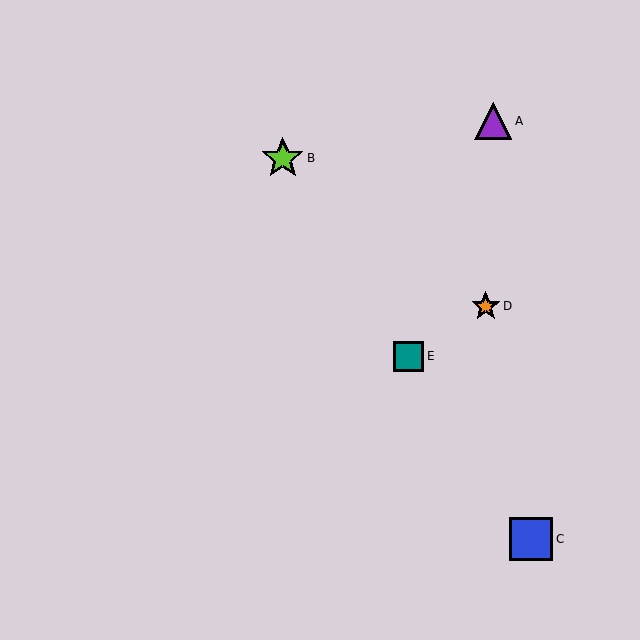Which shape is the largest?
The blue square (labeled C) is the largest.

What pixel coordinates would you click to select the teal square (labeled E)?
Click at (408, 356) to select the teal square E.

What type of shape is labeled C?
Shape C is a blue square.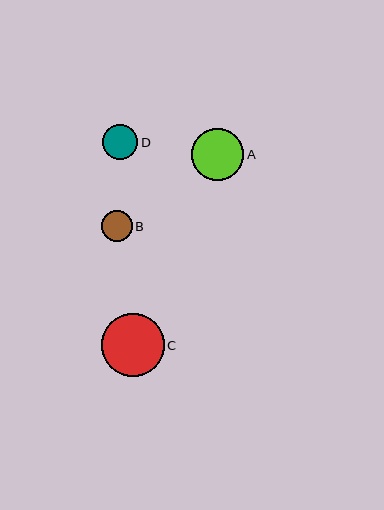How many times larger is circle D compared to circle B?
Circle D is approximately 1.2 times the size of circle B.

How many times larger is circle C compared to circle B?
Circle C is approximately 2.1 times the size of circle B.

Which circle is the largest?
Circle C is the largest with a size of approximately 63 pixels.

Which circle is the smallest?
Circle B is the smallest with a size of approximately 31 pixels.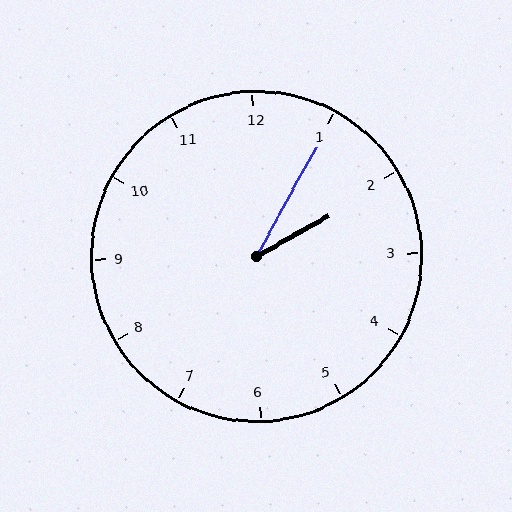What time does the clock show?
2:05.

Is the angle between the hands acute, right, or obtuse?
It is acute.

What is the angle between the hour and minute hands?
Approximately 32 degrees.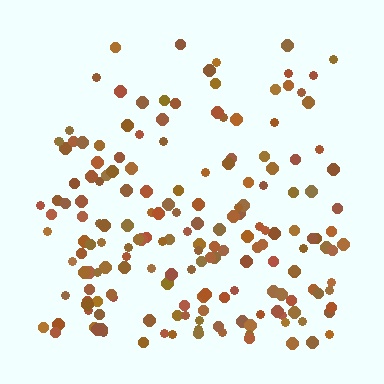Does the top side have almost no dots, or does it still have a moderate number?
Still a moderate number, just noticeably fewer than the bottom.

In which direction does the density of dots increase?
From top to bottom, with the bottom side densest.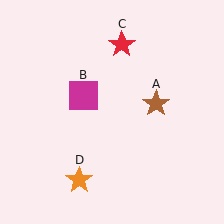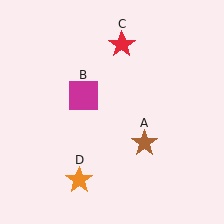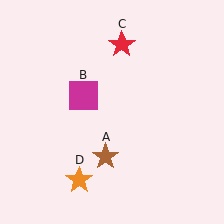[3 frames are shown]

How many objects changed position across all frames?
1 object changed position: brown star (object A).